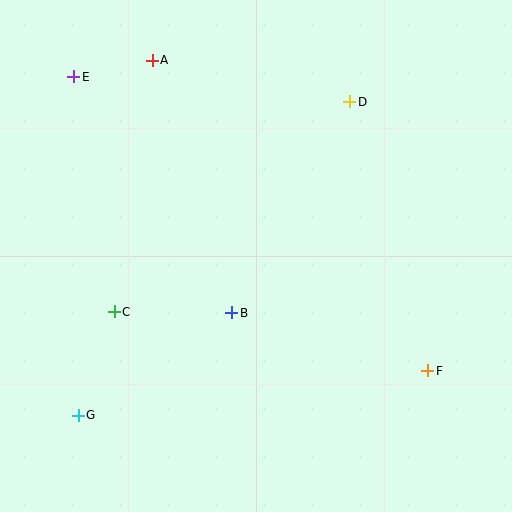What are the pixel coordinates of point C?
Point C is at (114, 312).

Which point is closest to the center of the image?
Point B at (232, 313) is closest to the center.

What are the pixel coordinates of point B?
Point B is at (232, 313).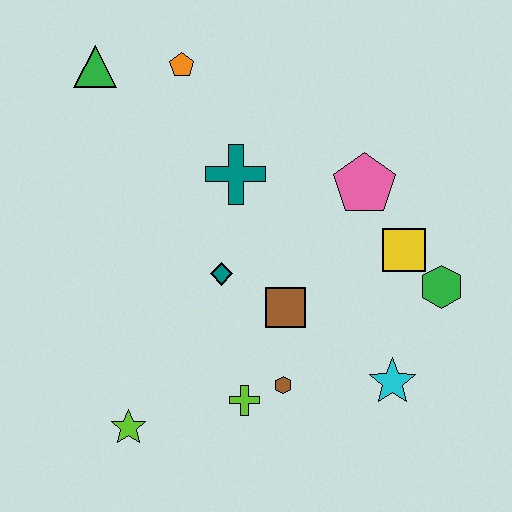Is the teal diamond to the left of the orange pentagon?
No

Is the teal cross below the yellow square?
No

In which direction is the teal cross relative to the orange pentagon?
The teal cross is below the orange pentagon.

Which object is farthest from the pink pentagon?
The lime star is farthest from the pink pentagon.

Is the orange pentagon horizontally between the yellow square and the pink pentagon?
No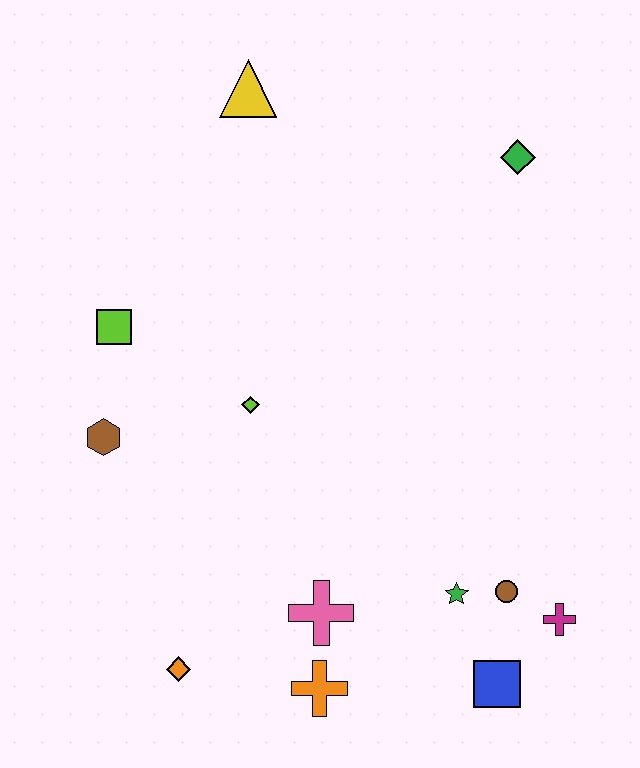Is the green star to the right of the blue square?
No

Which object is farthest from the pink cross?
The yellow triangle is farthest from the pink cross.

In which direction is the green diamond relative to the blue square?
The green diamond is above the blue square.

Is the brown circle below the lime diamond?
Yes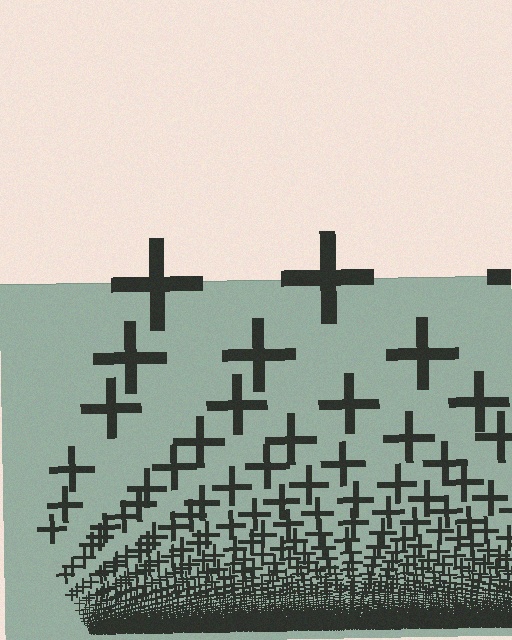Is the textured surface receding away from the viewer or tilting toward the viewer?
The surface appears to tilt toward the viewer. Texture elements get larger and sparser toward the top.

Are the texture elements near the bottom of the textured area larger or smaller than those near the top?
Smaller. The gradient is inverted — elements near the bottom are smaller and denser.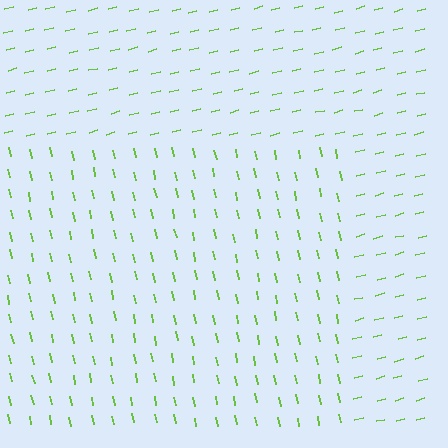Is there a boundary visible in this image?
Yes, there is a texture boundary formed by a change in line orientation.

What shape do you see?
I see a rectangle.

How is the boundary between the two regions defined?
The boundary is defined purely by a change in line orientation (approximately 87 degrees difference). All lines are the same color and thickness.